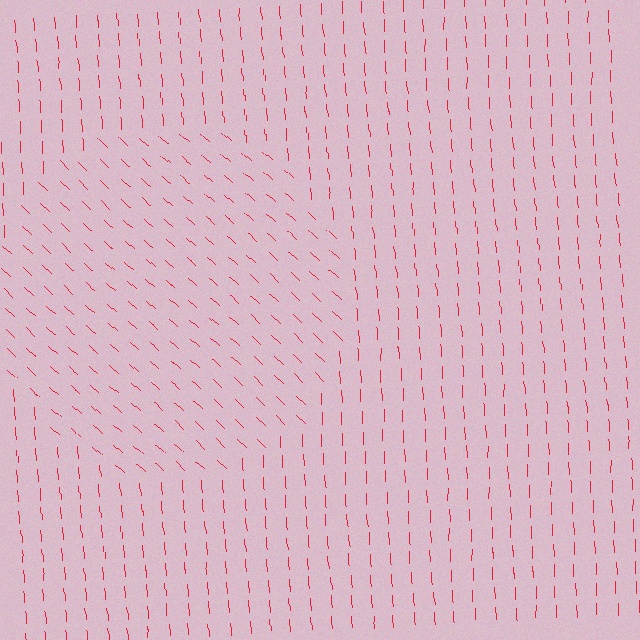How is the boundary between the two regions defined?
The boundary is defined purely by a change in line orientation (approximately 45 degrees difference). All lines are the same color and thickness.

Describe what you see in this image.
The image is filled with small red line segments. A circle region in the image has lines oriented differently from the surrounding lines, creating a visible texture boundary.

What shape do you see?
I see a circle.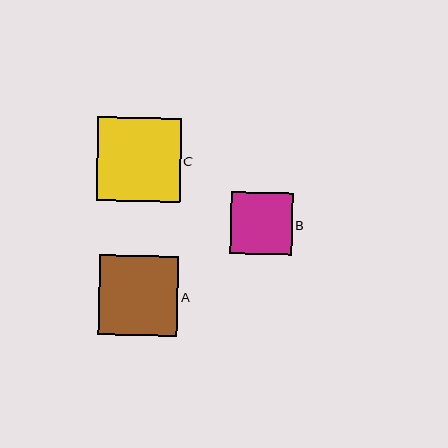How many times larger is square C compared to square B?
Square C is approximately 1.4 times the size of square B.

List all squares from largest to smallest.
From largest to smallest: C, A, B.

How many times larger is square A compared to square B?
Square A is approximately 1.3 times the size of square B.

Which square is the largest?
Square C is the largest with a size of approximately 84 pixels.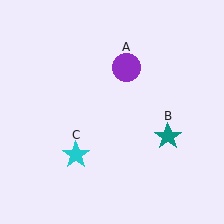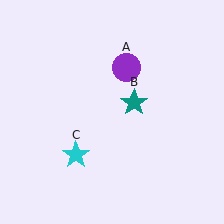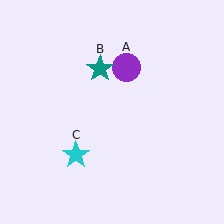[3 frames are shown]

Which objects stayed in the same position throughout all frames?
Purple circle (object A) and cyan star (object C) remained stationary.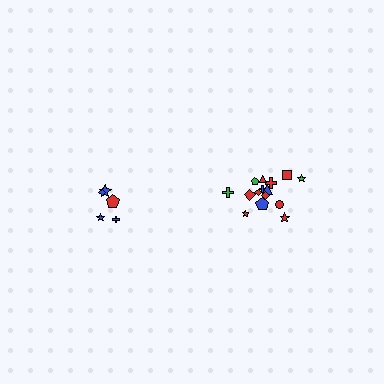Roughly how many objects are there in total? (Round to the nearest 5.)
Roughly 20 objects in total.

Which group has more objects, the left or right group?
The right group.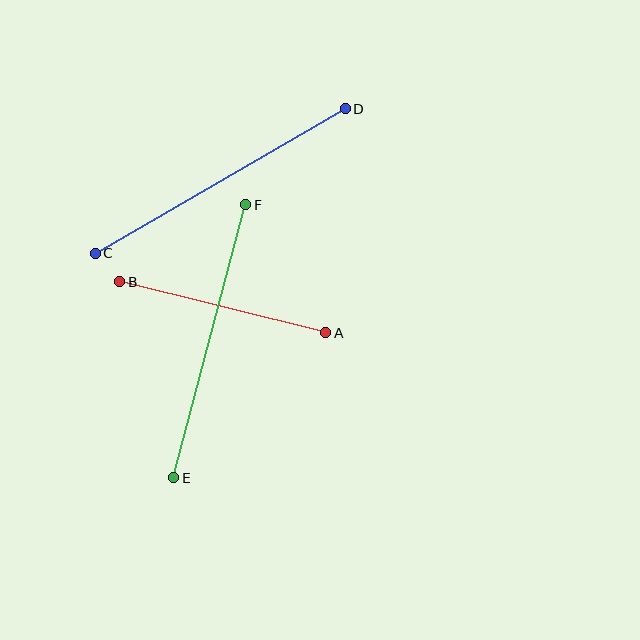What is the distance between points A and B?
The distance is approximately 212 pixels.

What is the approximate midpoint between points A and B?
The midpoint is at approximately (223, 307) pixels.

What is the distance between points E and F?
The distance is approximately 282 pixels.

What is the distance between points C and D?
The distance is approximately 289 pixels.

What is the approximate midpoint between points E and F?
The midpoint is at approximately (210, 341) pixels.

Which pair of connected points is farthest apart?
Points C and D are farthest apart.